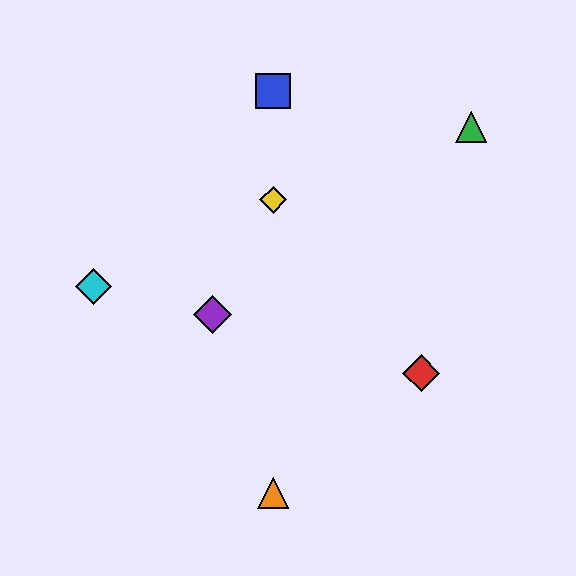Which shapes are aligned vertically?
The blue square, the yellow diamond, the orange triangle are aligned vertically.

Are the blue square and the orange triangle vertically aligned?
Yes, both are at x≈273.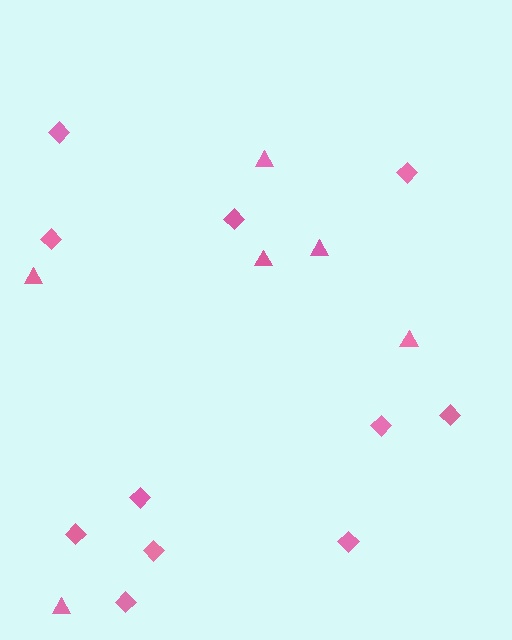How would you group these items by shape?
There are 2 groups: one group of diamonds (11) and one group of triangles (6).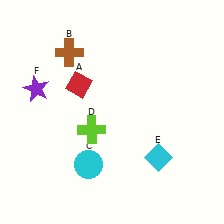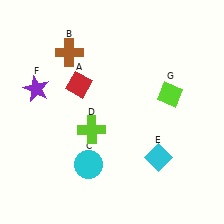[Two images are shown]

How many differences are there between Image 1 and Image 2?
There is 1 difference between the two images.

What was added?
A lime diamond (G) was added in Image 2.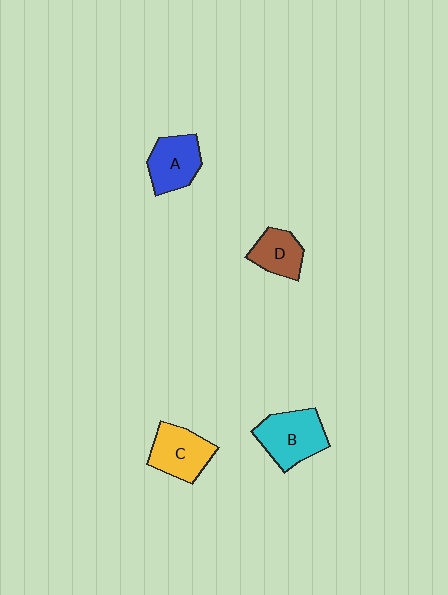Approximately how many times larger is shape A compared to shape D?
Approximately 1.2 times.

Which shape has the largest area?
Shape B (cyan).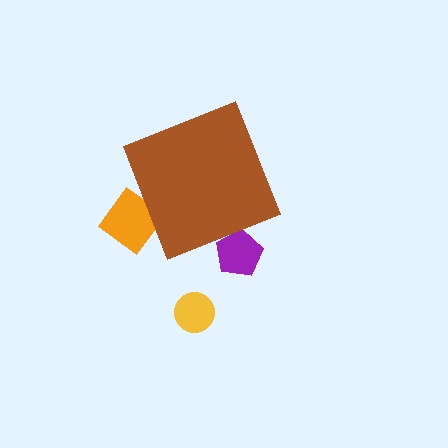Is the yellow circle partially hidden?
No, the yellow circle is fully visible.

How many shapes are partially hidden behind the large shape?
2 shapes are partially hidden.